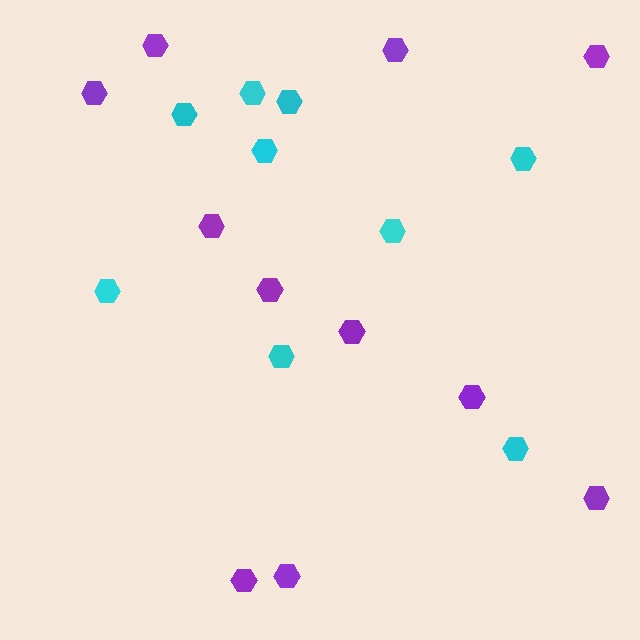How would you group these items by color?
There are 2 groups: one group of cyan hexagons (9) and one group of purple hexagons (11).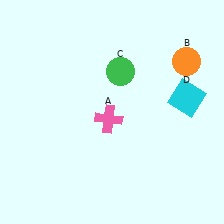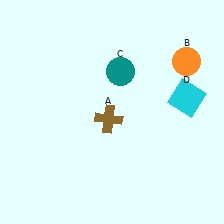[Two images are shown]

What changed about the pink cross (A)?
In Image 1, A is pink. In Image 2, it changed to brown.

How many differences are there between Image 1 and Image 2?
There are 2 differences between the two images.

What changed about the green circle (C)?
In Image 1, C is green. In Image 2, it changed to teal.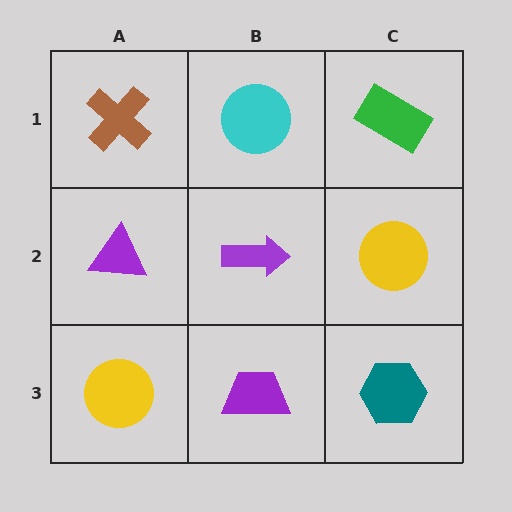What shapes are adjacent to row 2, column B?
A cyan circle (row 1, column B), a purple trapezoid (row 3, column B), a purple triangle (row 2, column A), a yellow circle (row 2, column C).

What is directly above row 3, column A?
A purple triangle.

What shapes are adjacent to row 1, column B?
A purple arrow (row 2, column B), a brown cross (row 1, column A), a green rectangle (row 1, column C).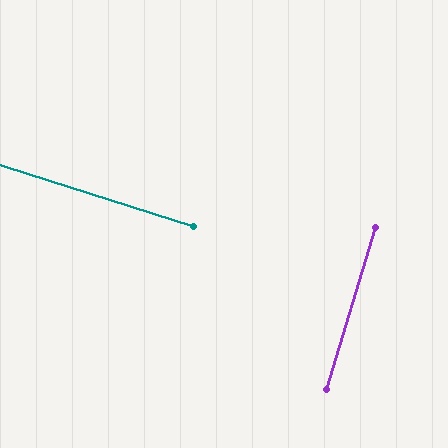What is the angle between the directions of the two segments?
Approximately 89 degrees.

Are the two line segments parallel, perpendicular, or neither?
Perpendicular — they meet at approximately 89°.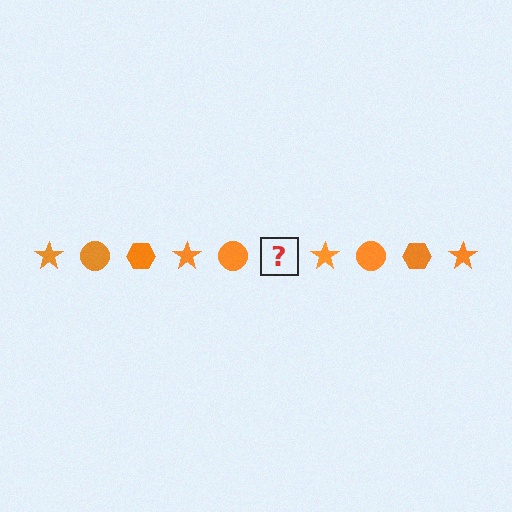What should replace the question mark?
The question mark should be replaced with an orange hexagon.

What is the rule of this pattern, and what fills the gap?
The rule is that the pattern cycles through star, circle, hexagon shapes in orange. The gap should be filled with an orange hexagon.